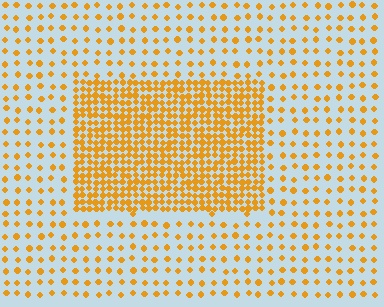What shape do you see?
I see a rectangle.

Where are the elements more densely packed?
The elements are more densely packed inside the rectangle boundary.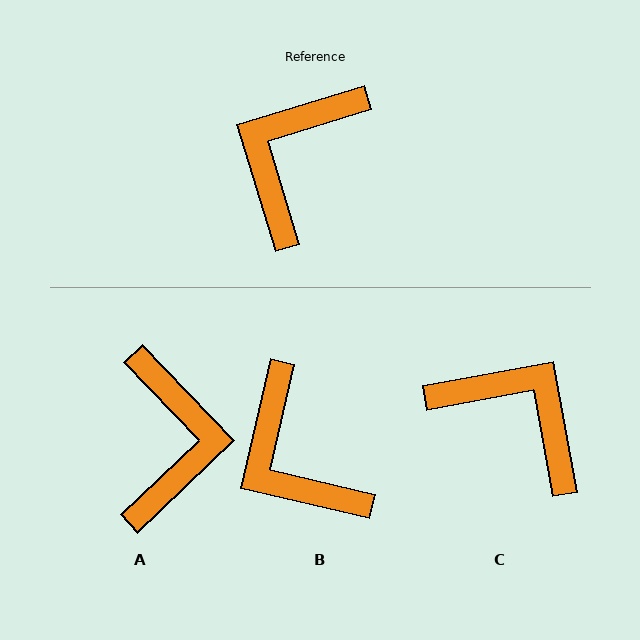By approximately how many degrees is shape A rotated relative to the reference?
Approximately 153 degrees clockwise.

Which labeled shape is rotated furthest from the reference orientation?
A, about 153 degrees away.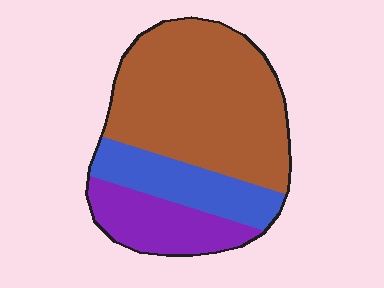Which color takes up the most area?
Brown, at roughly 60%.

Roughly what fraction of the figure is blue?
Blue takes up about one fifth (1/5) of the figure.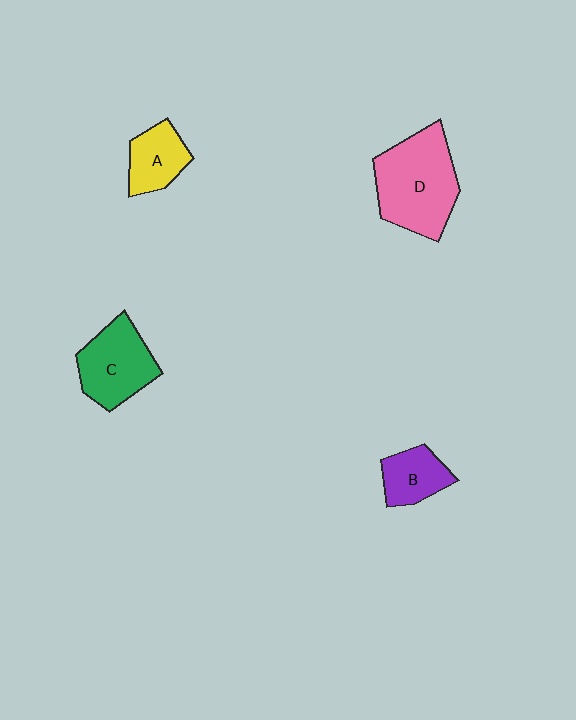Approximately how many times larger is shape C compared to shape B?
Approximately 1.6 times.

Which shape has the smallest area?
Shape B (purple).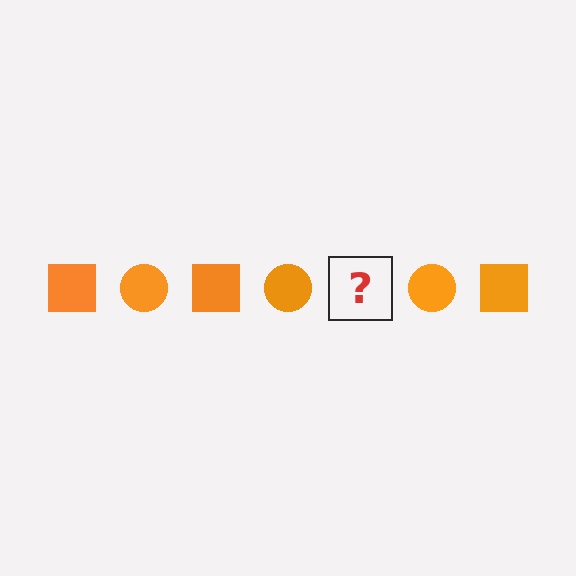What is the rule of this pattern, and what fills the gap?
The rule is that the pattern cycles through square, circle shapes in orange. The gap should be filled with an orange square.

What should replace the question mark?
The question mark should be replaced with an orange square.